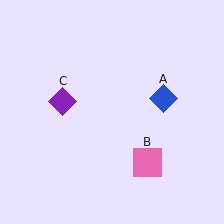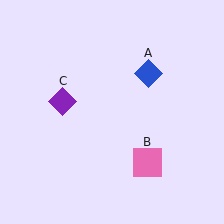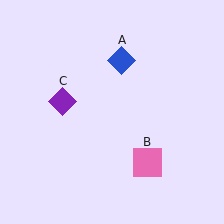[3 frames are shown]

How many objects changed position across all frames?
1 object changed position: blue diamond (object A).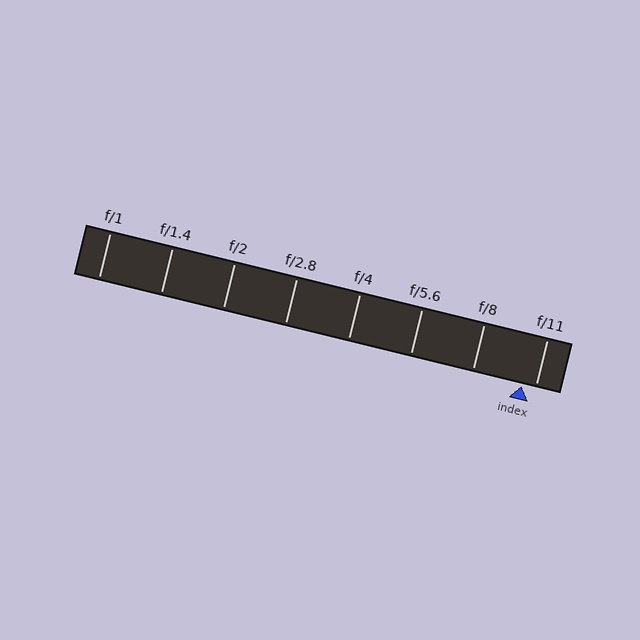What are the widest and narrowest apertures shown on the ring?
The widest aperture shown is f/1 and the narrowest is f/11.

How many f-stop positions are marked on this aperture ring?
There are 8 f-stop positions marked.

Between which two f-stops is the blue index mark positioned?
The index mark is between f/8 and f/11.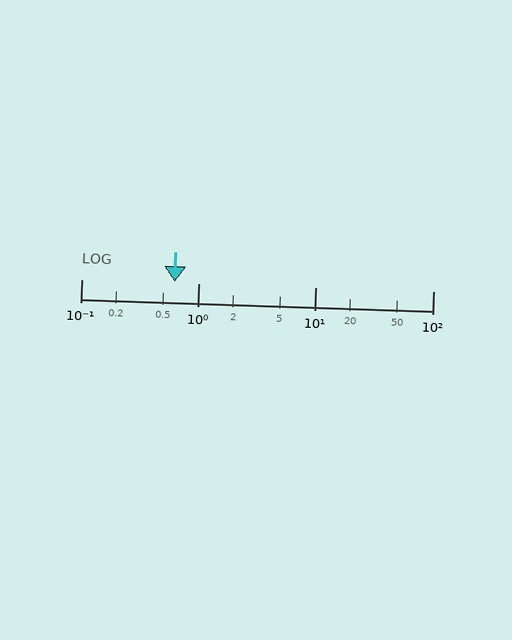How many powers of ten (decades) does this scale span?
The scale spans 3 decades, from 0.1 to 100.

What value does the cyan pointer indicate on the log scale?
The pointer indicates approximately 0.63.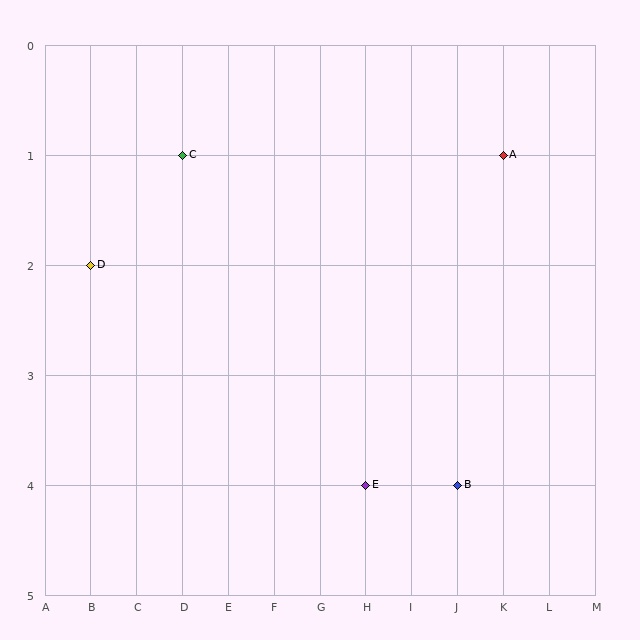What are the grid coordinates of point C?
Point C is at grid coordinates (D, 1).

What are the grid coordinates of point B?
Point B is at grid coordinates (J, 4).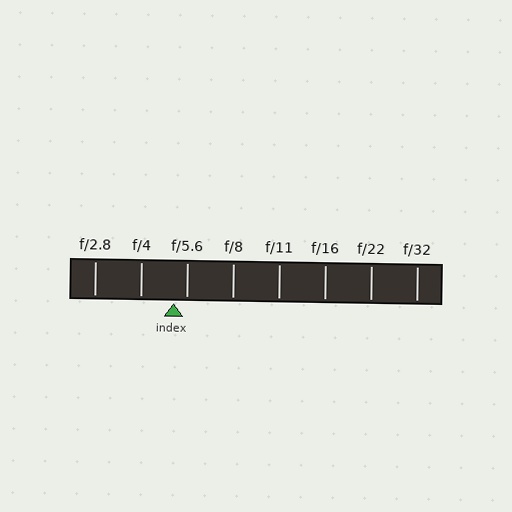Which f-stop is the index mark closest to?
The index mark is closest to f/5.6.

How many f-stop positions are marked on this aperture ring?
There are 8 f-stop positions marked.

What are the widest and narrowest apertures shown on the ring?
The widest aperture shown is f/2.8 and the narrowest is f/32.